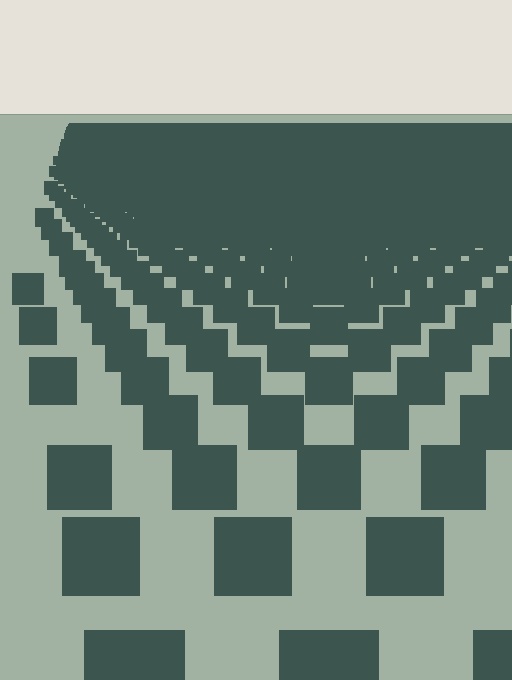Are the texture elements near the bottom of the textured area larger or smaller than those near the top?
Larger. Near the bottom, elements are closer to the viewer and appear at a bigger on-screen size.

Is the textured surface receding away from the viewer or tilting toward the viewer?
The surface is receding away from the viewer. Texture elements get smaller and denser toward the top.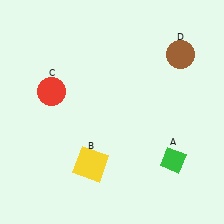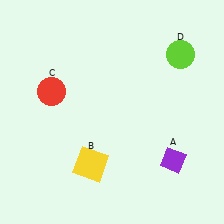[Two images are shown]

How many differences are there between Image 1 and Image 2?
There are 2 differences between the two images.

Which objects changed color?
A changed from green to purple. D changed from brown to lime.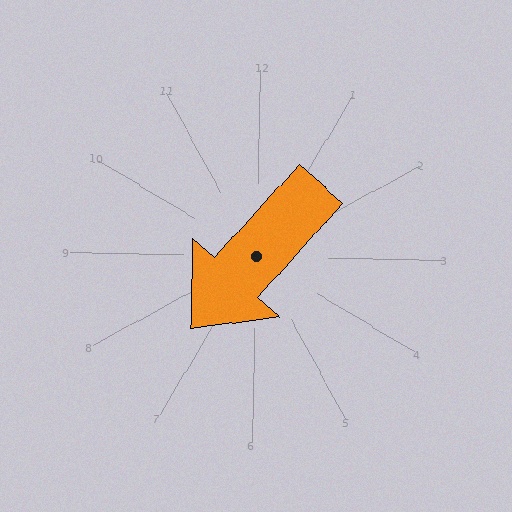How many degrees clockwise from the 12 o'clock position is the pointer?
Approximately 221 degrees.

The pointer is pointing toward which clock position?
Roughly 7 o'clock.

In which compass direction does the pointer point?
Southwest.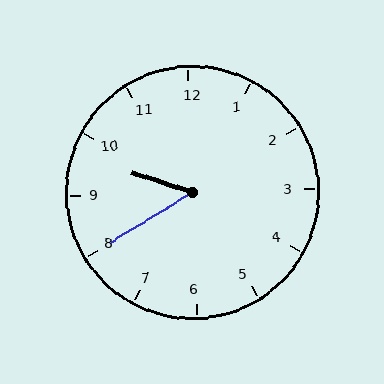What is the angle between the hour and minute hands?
Approximately 50 degrees.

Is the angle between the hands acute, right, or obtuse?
It is acute.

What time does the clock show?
9:40.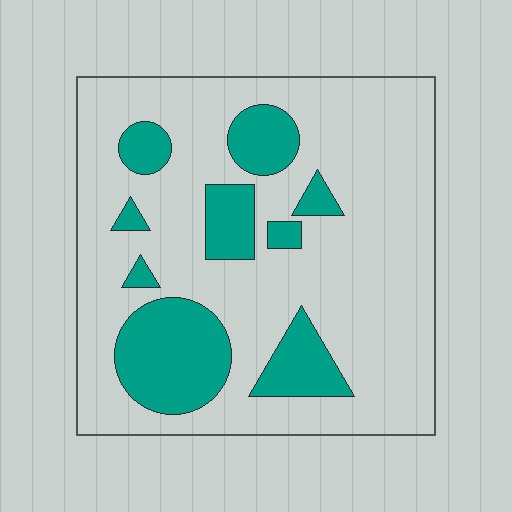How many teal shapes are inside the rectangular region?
9.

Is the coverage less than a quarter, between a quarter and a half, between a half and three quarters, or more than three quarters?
Less than a quarter.